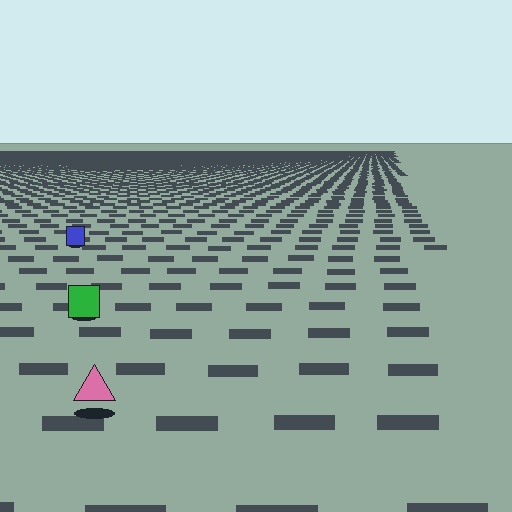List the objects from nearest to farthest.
From nearest to farthest: the pink triangle, the green square, the blue square.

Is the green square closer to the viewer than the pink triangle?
No. The pink triangle is closer — you can tell from the texture gradient: the ground texture is coarser near it.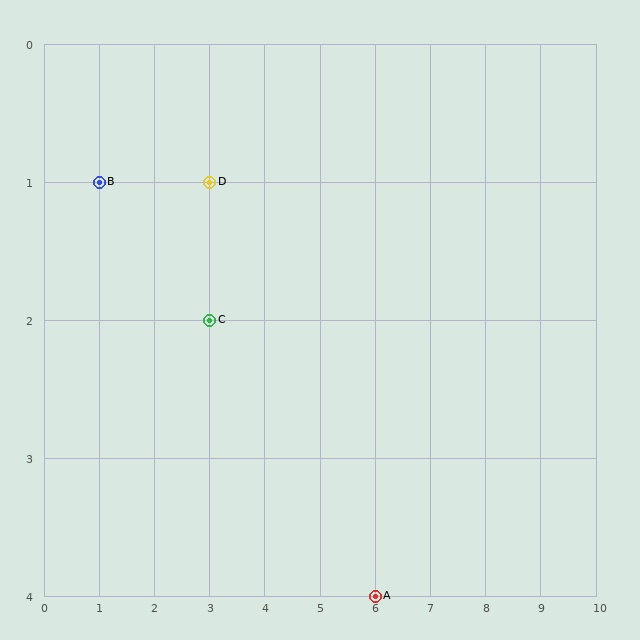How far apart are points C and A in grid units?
Points C and A are 3 columns and 2 rows apart (about 3.6 grid units diagonally).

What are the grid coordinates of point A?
Point A is at grid coordinates (6, 4).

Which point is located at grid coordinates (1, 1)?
Point B is at (1, 1).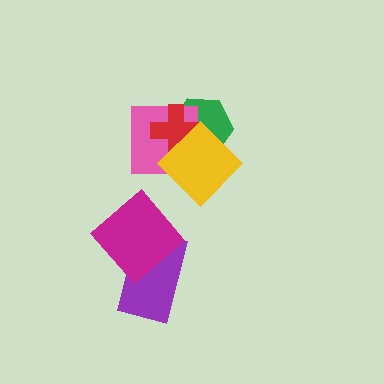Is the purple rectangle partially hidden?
Yes, it is partially covered by another shape.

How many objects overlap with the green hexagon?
3 objects overlap with the green hexagon.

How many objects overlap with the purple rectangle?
1 object overlaps with the purple rectangle.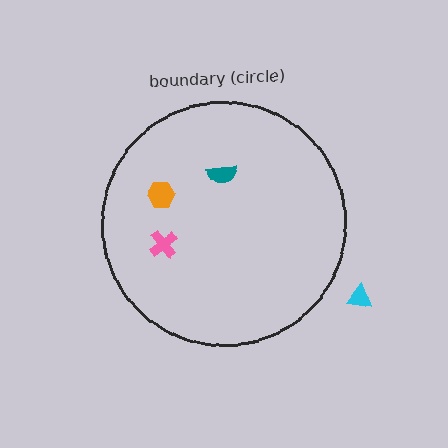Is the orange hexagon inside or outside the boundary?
Inside.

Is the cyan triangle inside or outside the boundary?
Outside.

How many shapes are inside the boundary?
3 inside, 1 outside.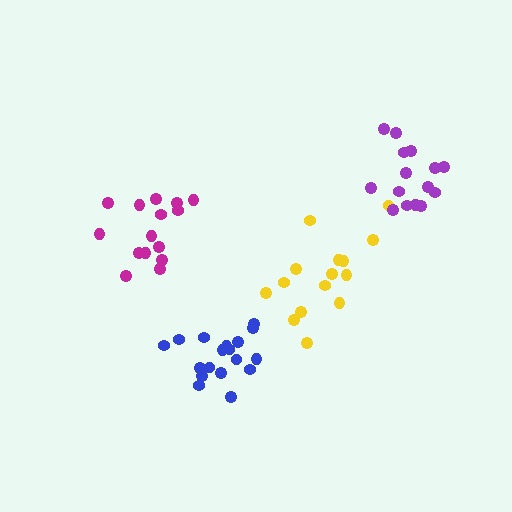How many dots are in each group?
Group 1: 16 dots, Group 2: 18 dots, Group 3: 15 dots, Group 4: 15 dots (64 total).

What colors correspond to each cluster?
The clusters are colored: yellow, blue, magenta, purple.